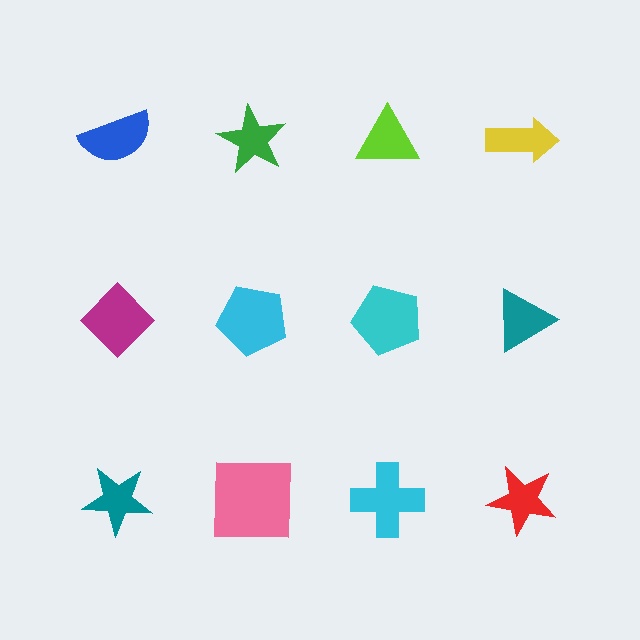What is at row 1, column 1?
A blue semicircle.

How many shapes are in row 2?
4 shapes.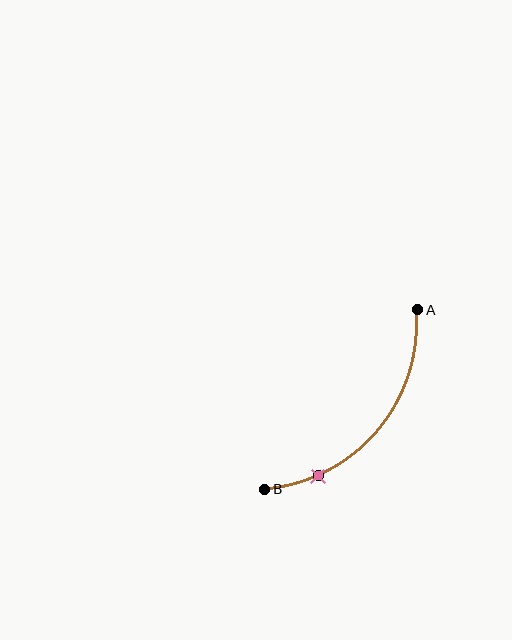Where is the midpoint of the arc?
The arc midpoint is the point on the curve farthest from the straight line joining A and B. It sits below and to the right of that line.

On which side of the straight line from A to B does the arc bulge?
The arc bulges below and to the right of the straight line connecting A and B.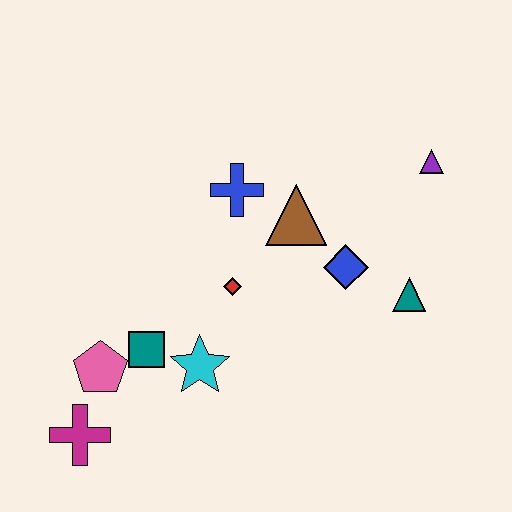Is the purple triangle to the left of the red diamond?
No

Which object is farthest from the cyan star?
The purple triangle is farthest from the cyan star.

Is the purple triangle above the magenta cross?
Yes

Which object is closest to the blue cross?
The brown triangle is closest to the blue cross.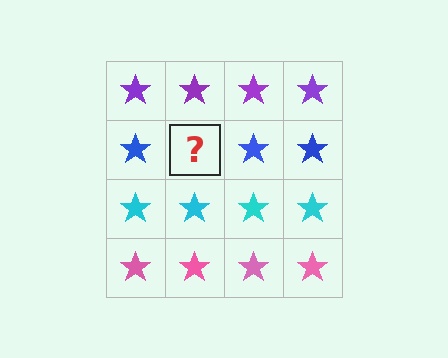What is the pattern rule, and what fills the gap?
The rule is that each row has a consistent color. The gap should be filled with a blue star.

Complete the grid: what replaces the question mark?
The question mark should be replaced with a blue star.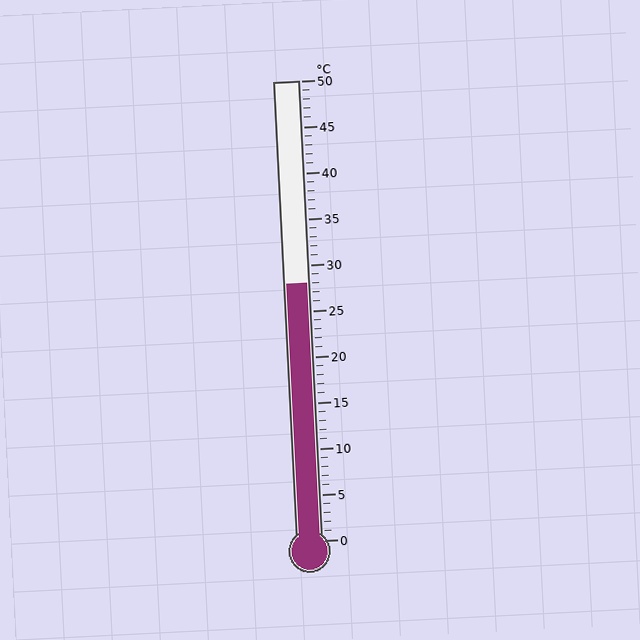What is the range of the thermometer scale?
The thermometer scale ranges from 0°C to 50°C.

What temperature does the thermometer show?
The thermometer shows approximately 28°C.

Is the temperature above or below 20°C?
The temperature is above 20°C.